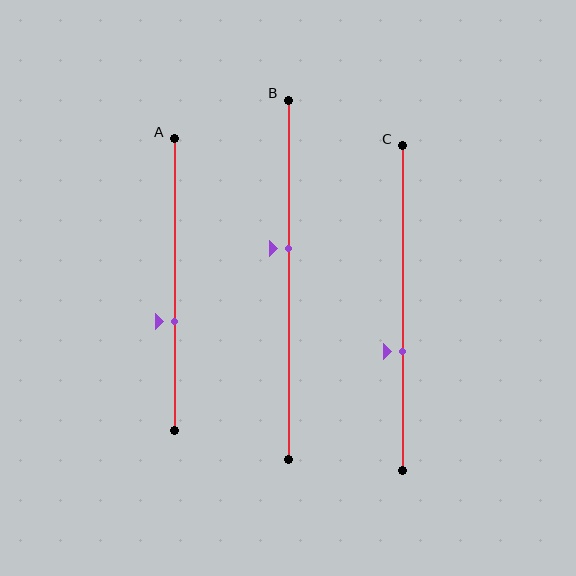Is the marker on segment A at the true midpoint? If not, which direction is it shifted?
No, the marker on segment A is shifted downward by about 13% of the segment length.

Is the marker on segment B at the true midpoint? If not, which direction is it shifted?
No, the marker on segment B is shifted upward by about 9% of the segment length.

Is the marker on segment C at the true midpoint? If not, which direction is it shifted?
No, the marker on segment C is shifted downward by about 13% of the segment length.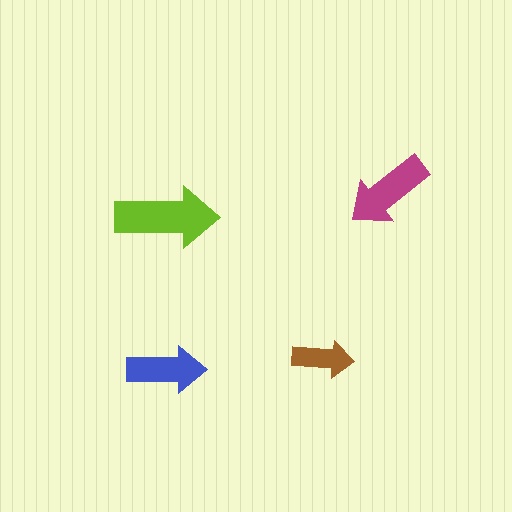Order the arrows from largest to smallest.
the lime one, the magenta one, the blue one, the brown one.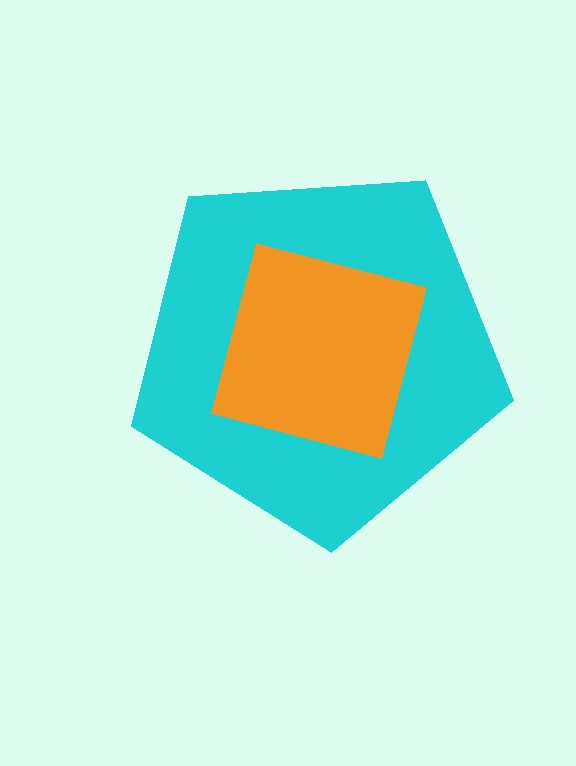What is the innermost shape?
The orange square.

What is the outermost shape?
The cyan pentagon.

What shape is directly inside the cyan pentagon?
The orange square.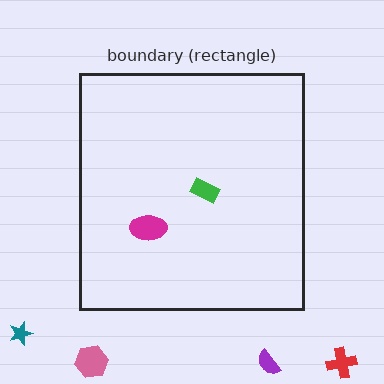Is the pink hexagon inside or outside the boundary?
Outside.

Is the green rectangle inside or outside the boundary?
Inside.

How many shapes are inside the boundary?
2 inside, 4 outside.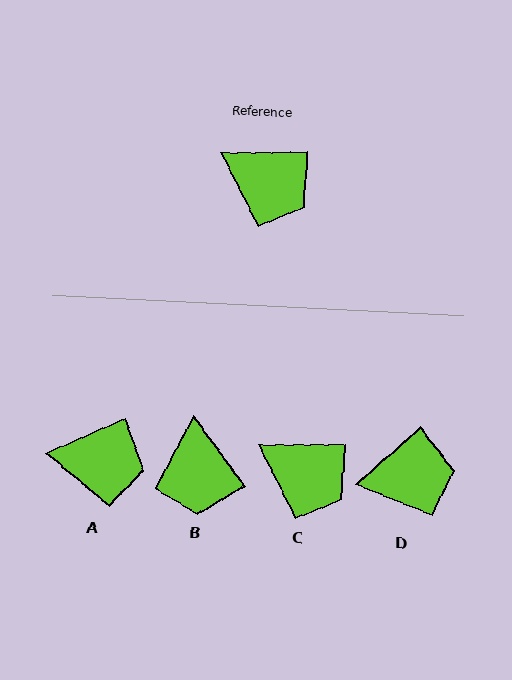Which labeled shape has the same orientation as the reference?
C.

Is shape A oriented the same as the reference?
No, it is off by about 23 degrees.